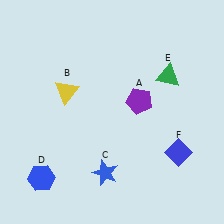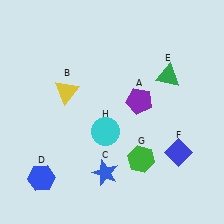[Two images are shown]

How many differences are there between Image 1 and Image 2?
There are 2 differences between the two images.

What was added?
A green hexagon (G), a cyan circle (H) were added in Image 2.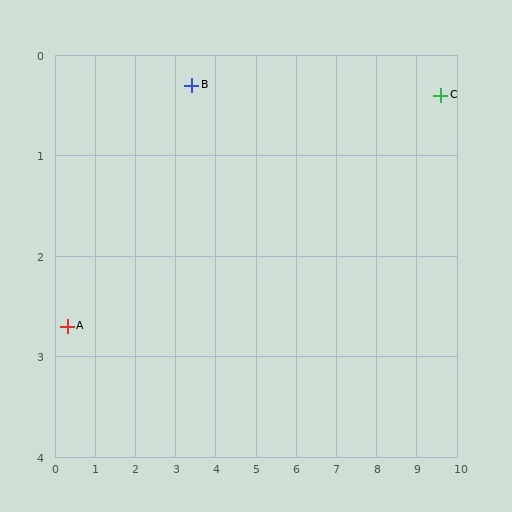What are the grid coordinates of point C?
Point C is at approximately (9.6, 0.4).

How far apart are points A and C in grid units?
Points A and C are about 9.6 grid units apart.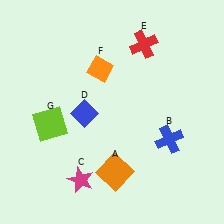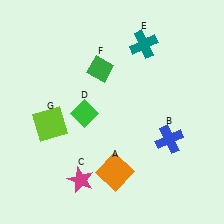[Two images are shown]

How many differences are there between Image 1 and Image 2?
There are 3 differences between the two images.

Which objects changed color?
D changed from blue to green. E changed from red to teal. F changed from orange to green.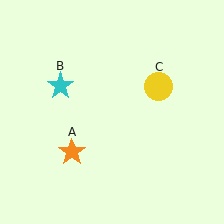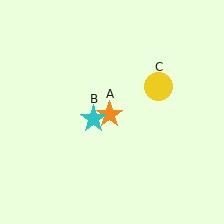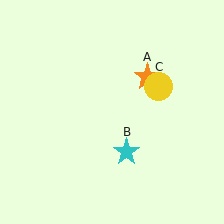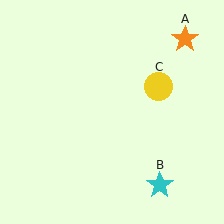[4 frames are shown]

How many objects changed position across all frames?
2 objects changed position: orange star (object A), cyan star (object B).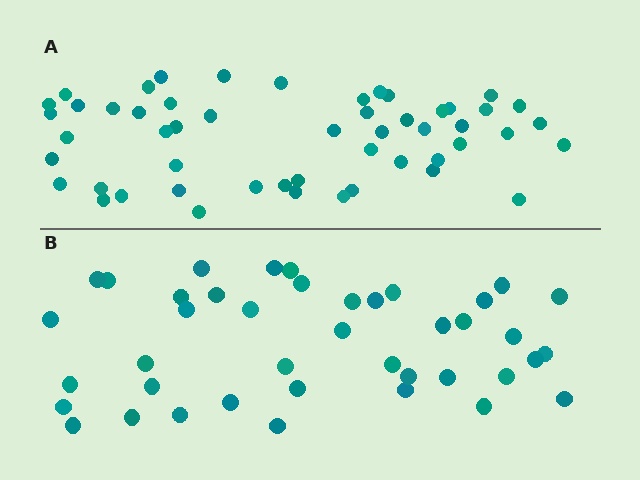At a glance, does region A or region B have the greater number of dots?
Region A (the top region) has more dots.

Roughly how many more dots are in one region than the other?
Region A has roughly 12 or so more dots than region B.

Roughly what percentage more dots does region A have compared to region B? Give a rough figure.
About 25% more.